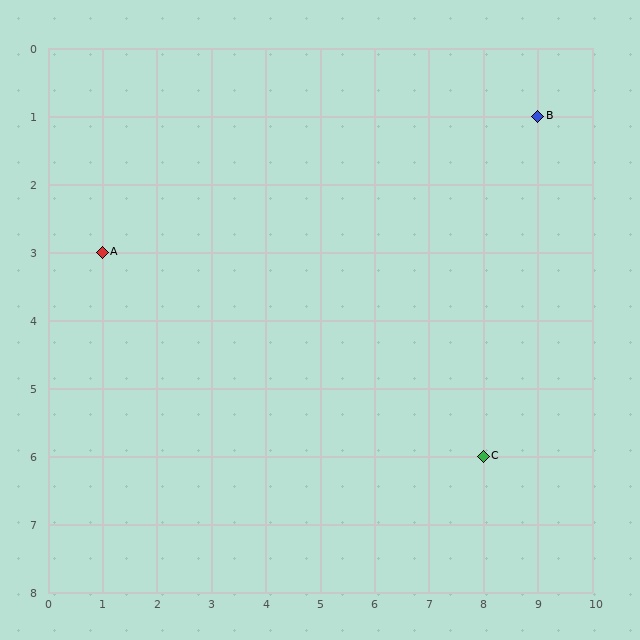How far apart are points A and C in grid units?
Points A and C are 7 columns and 3 rows apart (about 7.6 grid units diagonally).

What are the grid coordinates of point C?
Point C is at grid coordinates (8, 6).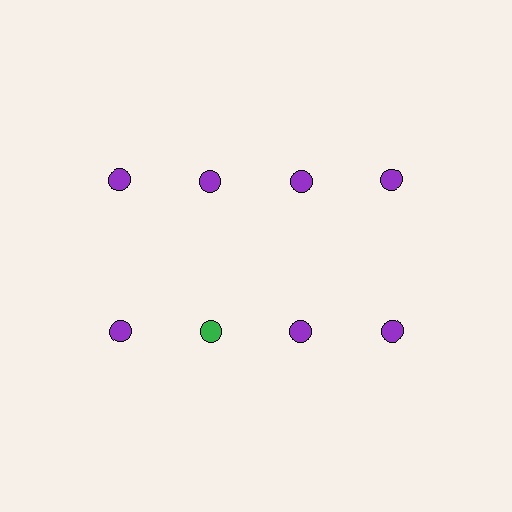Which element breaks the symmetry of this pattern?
The green circle in the second row, second from left column breaks the symmetry. All other shapes are purple circles.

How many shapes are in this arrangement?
There are 8 shapes arranged in a grid pattern.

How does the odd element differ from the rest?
It has a different color: green instead of purple.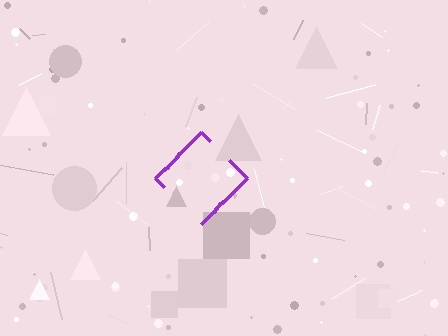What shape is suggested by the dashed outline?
The dashed outline suggests a diamond.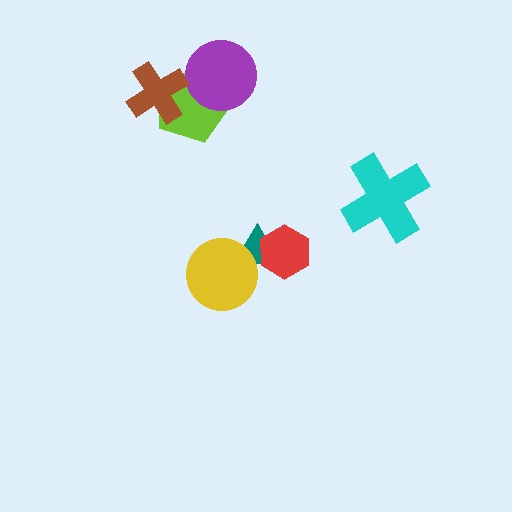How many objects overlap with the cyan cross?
0 objects overlap with the cyan cross.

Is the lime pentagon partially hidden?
Yes, it is partially covered by another shape.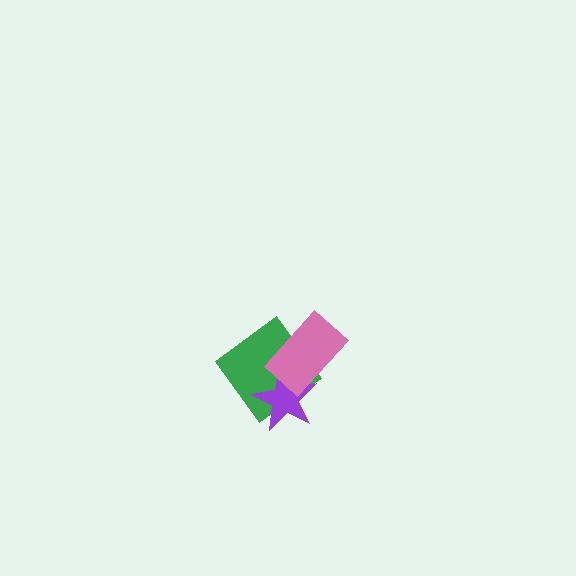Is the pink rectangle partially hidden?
No, no other shape covers it.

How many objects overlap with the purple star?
2 objects overlap with the purple star.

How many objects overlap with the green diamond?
2 objects overlap with the green diamond.